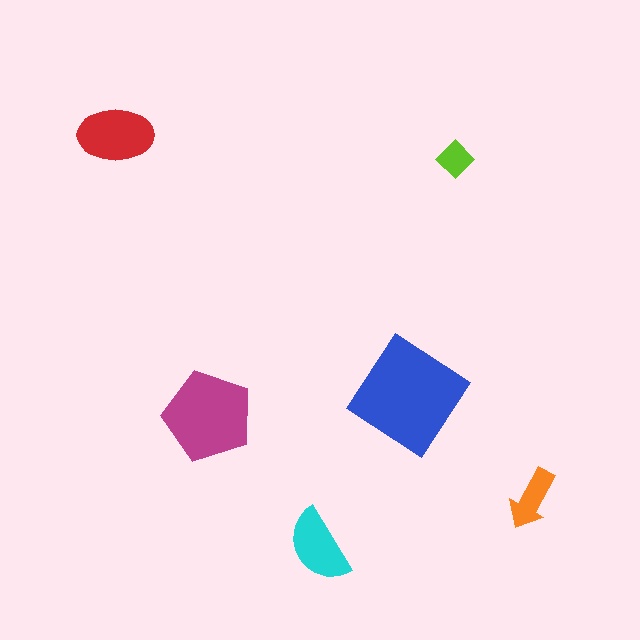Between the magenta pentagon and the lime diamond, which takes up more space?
The magenta pentagon.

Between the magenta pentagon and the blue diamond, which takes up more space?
The blue diamond.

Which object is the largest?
The blue diamond.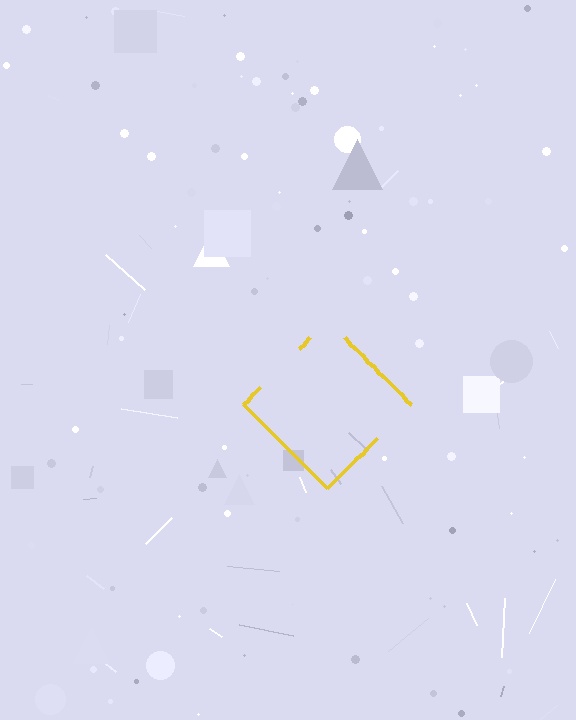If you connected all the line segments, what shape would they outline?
They would outline a diamond.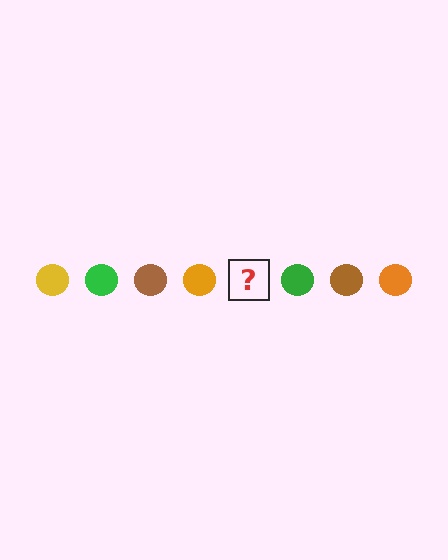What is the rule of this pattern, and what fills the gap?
The rule is that the pattern cycles through yellow, green, brown, orange circles. The gap should be filled with a yellow circle.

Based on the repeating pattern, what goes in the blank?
The blank should be a yellow circle.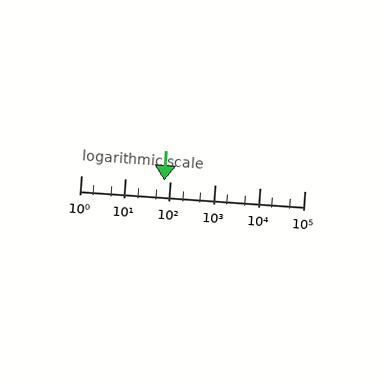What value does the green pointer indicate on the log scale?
The pointer indicates approximately 72.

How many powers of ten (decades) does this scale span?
The scale spans 5 decades, from 1 to 100000.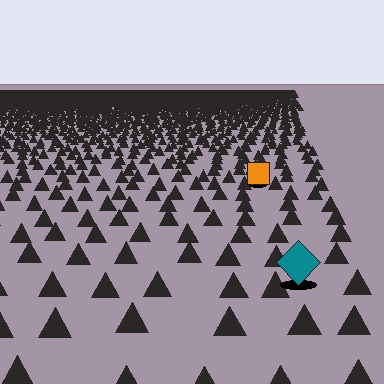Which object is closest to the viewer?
The teal diamond is closest. The texture marks near it are larger and more spread out.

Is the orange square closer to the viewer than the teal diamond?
No. The teal diamond is closer — you can tell from the texture gradient: the ground texture is coarser near it.